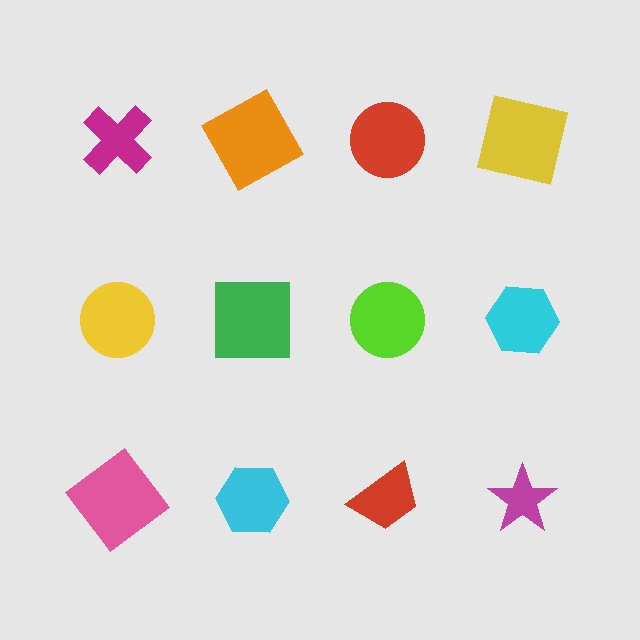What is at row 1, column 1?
A magenta cross.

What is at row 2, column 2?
A green square.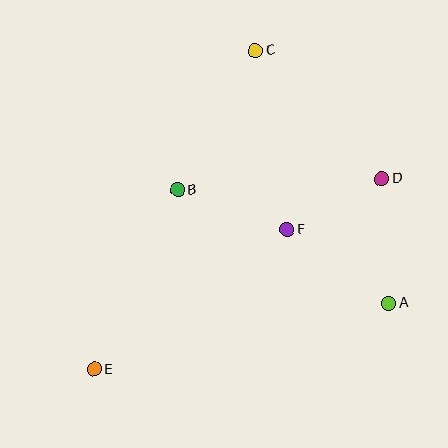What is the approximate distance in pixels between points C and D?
The distance between C and D is approximately 180 pixels.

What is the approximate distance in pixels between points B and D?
The distance between B and D is approximately 204 pixels.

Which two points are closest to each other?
Points D and F are closest to each other.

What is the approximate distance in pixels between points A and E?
The distance between A and E is approximately 302 pixels.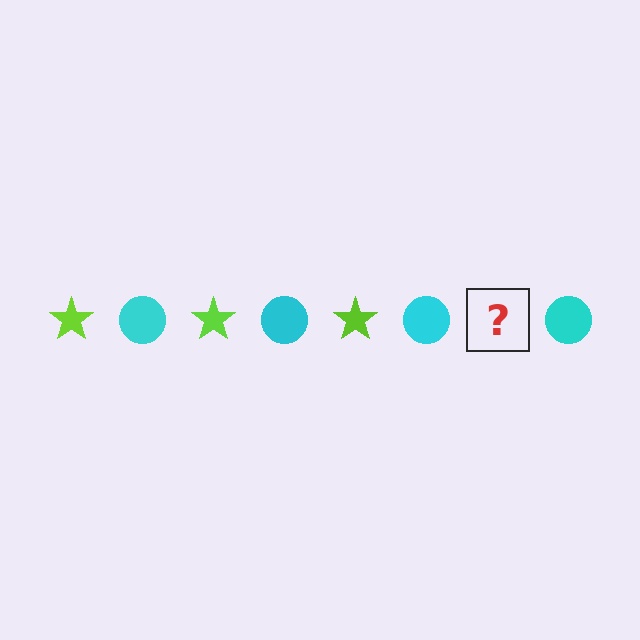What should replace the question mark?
The question mark should be replaced with a lime star.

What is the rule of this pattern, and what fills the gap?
The rule is that the pattern alternates between lime star and cyan circle. The gap should be filled with a lime star.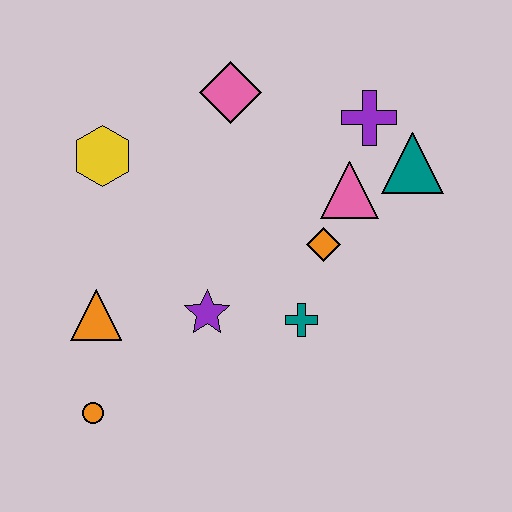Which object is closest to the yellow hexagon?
The pink diamond is closest to the yellow hexagon.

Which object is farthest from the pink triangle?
The orange circle is farthest from the pink triangle.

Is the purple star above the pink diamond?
No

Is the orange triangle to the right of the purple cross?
No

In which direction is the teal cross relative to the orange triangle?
The teal cross is to the right of the orange triangle.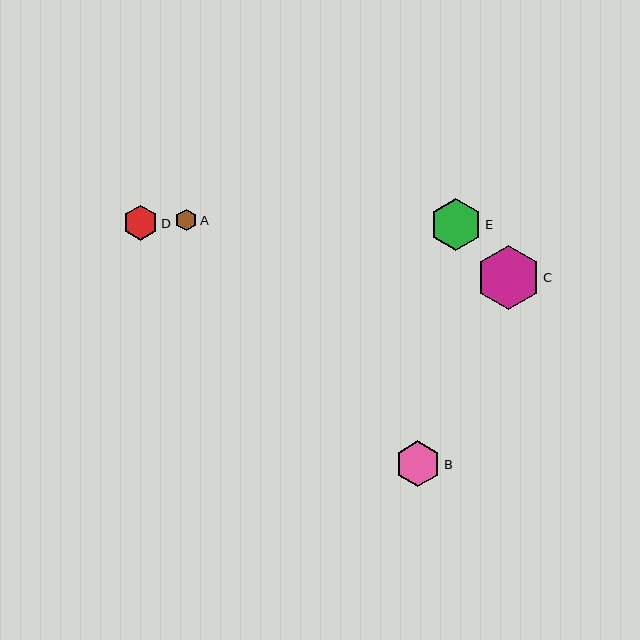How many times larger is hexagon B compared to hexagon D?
Hexagon B is approximately 1.3 times the size of hexagon D.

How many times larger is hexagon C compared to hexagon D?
Hexagon C is approximately 1.8 times the size of hexagon D.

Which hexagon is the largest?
Hexagon C is the largest with a size of approximately 64 pixels.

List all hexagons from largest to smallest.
From largest to smallest: C, E, B, D, A.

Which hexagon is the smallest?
Hexagon A is the smallest with a size of approximately 22 pixels.